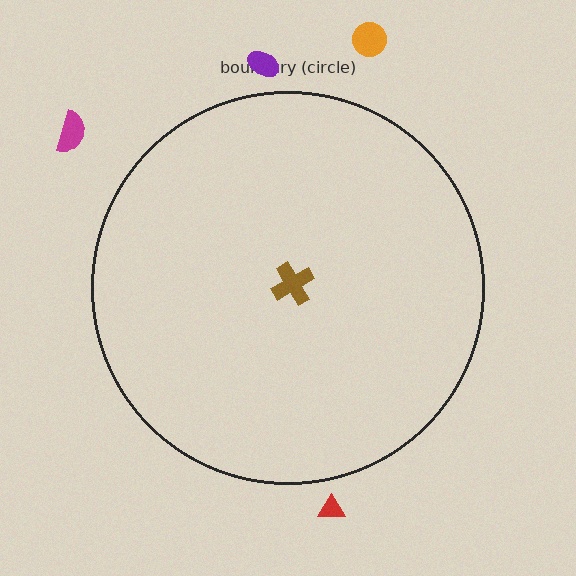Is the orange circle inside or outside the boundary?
Outside.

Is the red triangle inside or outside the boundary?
Outside.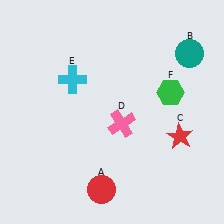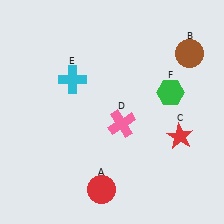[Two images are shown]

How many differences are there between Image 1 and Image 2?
There is 1 difference between the two images.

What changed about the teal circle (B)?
In Image 1, B is teal. In Image 2, it changed to brown.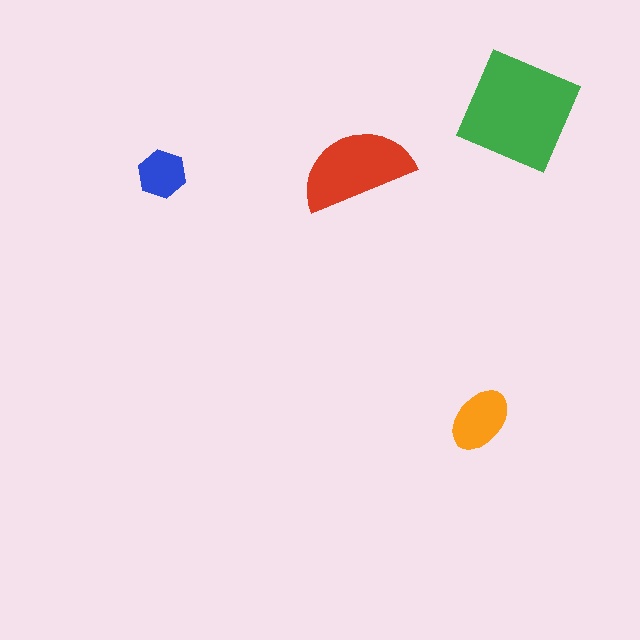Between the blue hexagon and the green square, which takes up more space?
The green square.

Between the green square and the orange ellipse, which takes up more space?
The green square.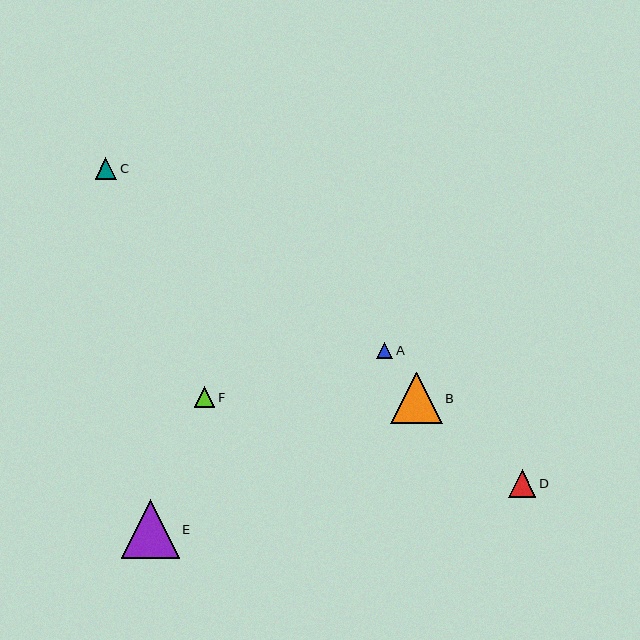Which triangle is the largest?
Triangle E is the largest with a size of approximately 58 pixels.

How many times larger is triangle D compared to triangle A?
Triangle D is approximately 1.7 times the size of triangle A.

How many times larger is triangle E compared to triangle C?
Triangle E is approximately 2.7 times the size of triangle C.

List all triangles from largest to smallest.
From largest to smallest: E, B, D, C, F, A.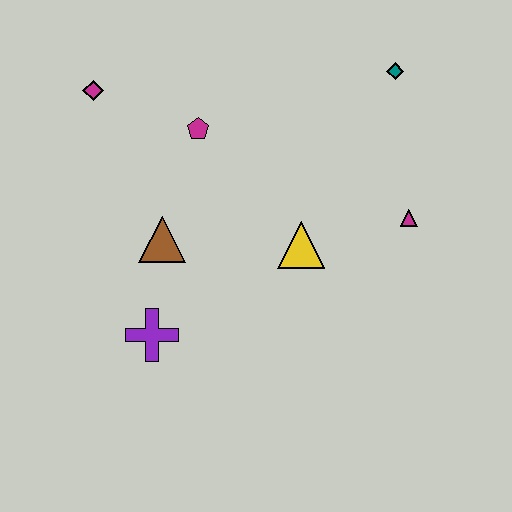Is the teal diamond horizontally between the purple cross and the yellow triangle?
No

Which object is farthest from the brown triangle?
The teal diamond is farthest from the brown triangle.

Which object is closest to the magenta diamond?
The magenta pentagon is closest to the magenta diamond.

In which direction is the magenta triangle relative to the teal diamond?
The magenta triangle is below the teal diamond.